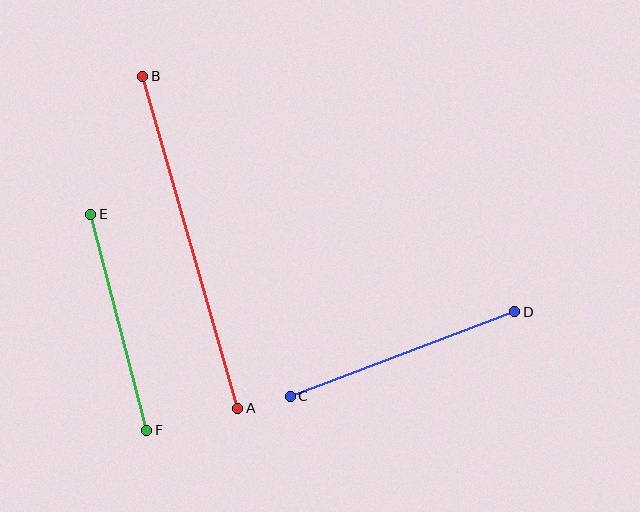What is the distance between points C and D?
The distance is approximately 240 pixels.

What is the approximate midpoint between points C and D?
The midpoint is at approximately (403, 354) pixels.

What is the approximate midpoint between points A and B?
The midpoint is at approximately (190, 243) pixels.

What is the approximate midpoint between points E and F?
The midpoint is at approximately (119, 323) pixels.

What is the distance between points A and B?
The distance is approximately 345 pixels.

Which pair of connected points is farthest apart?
Points A and B are farthest apart.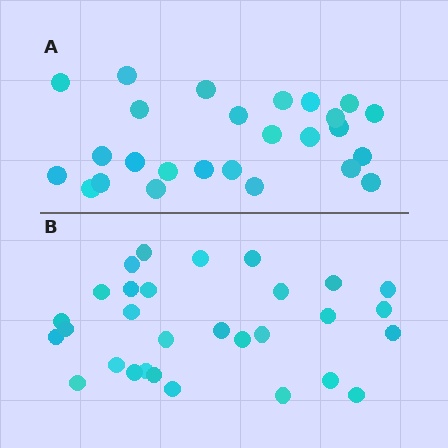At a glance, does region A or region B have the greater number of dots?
Region B (the bottom region) has more dots.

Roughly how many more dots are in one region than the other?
Region B has about 4 more dots than region A.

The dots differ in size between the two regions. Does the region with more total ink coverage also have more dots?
No. Region A has more total ink coverage because its dots are larger, but region B actually contains more individual dots. Total area can be misleading — the number of items is what matters here.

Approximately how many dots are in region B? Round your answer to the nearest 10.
About 30 dots.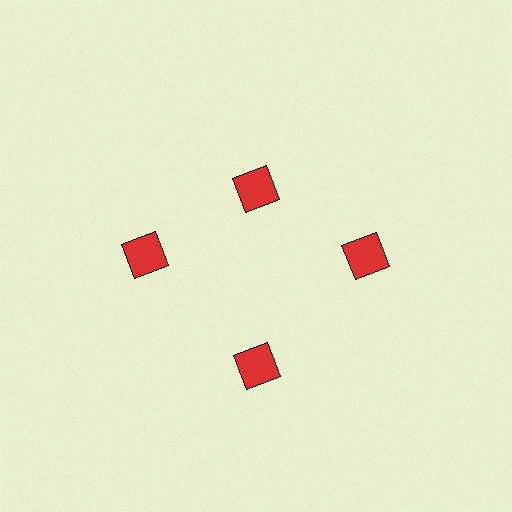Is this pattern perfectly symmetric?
No. The 4 red squares are arranged in a ring, but one element near the 12 o'clock position is pulled inward toward the center, breaking the 4-fold rotational symmetry.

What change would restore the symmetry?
The symmetry would be restored by moving it outward, back onto the ring so that all 4 squares sit at equal angles and equal distance from the center.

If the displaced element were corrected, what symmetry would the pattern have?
It would have 4-fold rotational symmetry — the pattern would map onto itself every 90 degrees.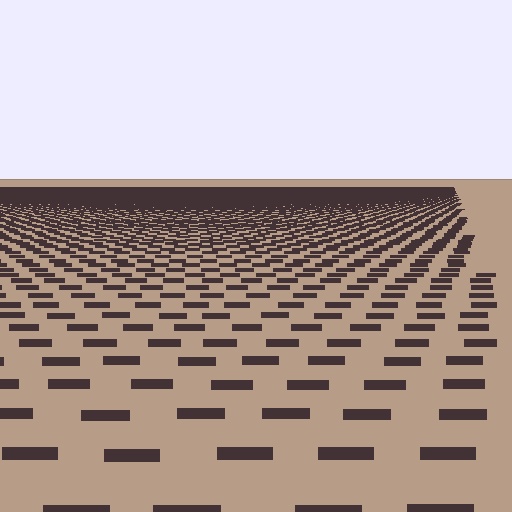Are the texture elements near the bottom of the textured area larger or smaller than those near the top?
Larger. Near the bottom, elements are closer to the viewer and appear at a bigger on-screen size.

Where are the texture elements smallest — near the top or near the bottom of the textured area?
Near the top.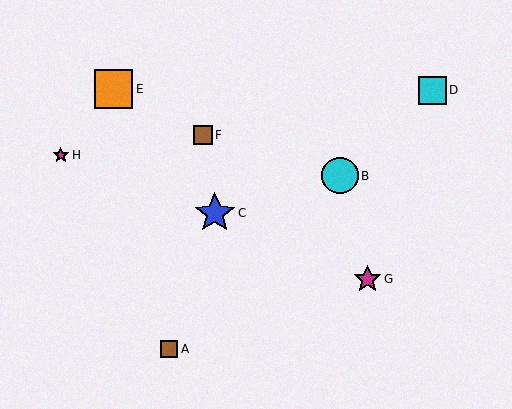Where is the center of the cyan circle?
The center of the cyan circle is at (340, 176).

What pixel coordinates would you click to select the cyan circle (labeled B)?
Click at (340, 176) to select the cyan circle B.